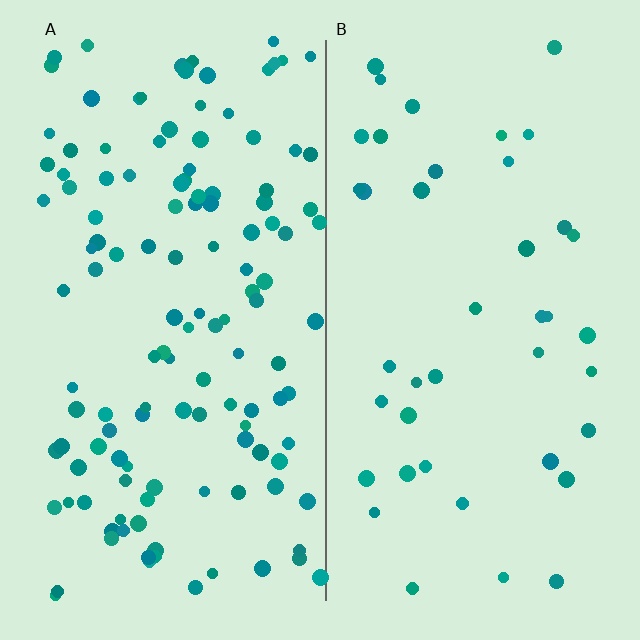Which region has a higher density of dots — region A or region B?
A (the left).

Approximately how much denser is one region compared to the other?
Approximately 3.1× — region A over region B.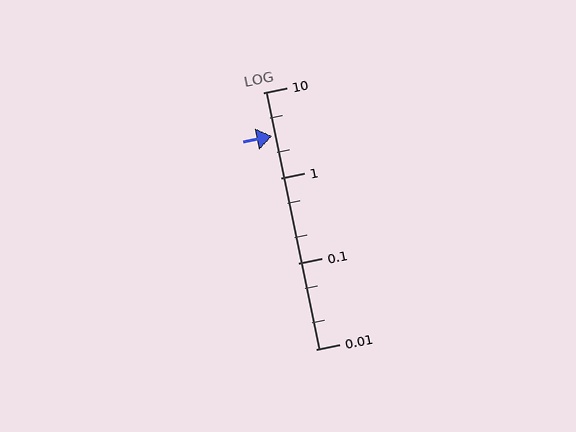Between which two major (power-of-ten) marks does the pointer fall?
The pointer is between 1 and 10.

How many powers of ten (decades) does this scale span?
The scale spans 3 decades, from 0.01 to 10.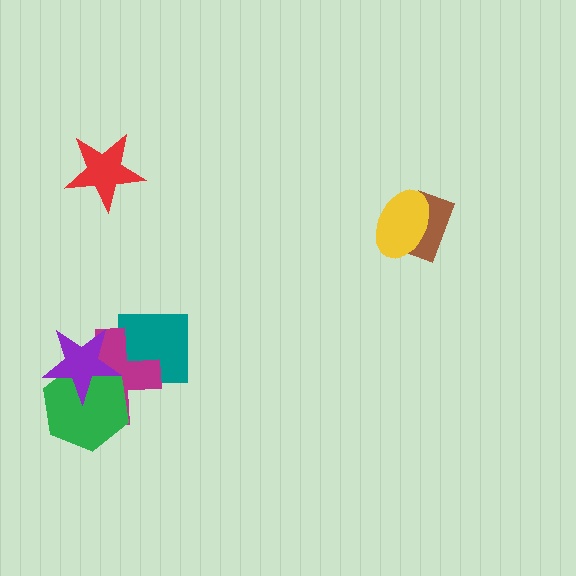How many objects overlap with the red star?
0 objects overlap with the red star.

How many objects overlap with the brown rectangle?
1 object overlaps with the brown rectangle.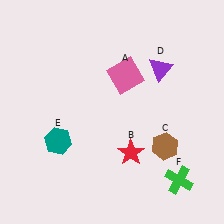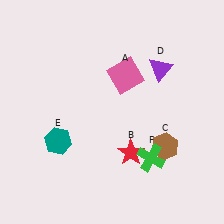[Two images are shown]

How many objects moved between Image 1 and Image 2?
1 object moved between the two images.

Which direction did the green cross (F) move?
The green cross (F) moved left.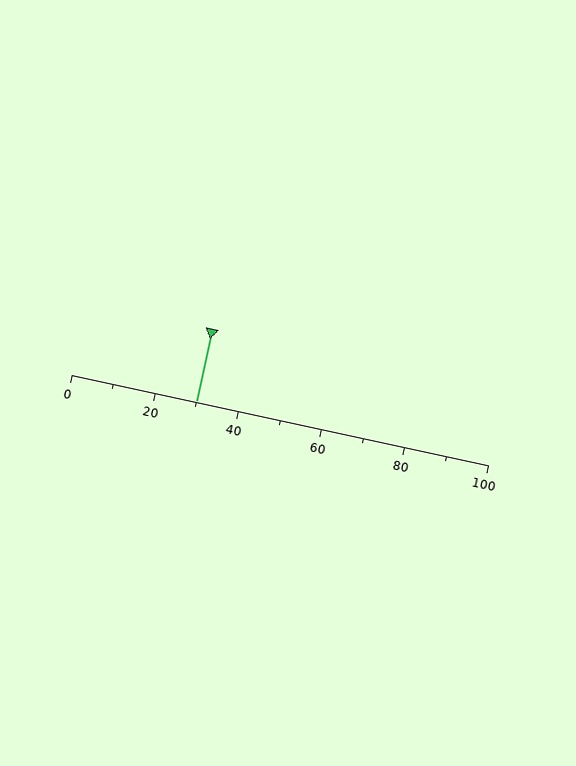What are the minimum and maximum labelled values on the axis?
The axis runs from 0 to 100.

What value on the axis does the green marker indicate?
The marker indicates approximately 30.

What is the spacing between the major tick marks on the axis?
The major ticks are spaced 20 apart.